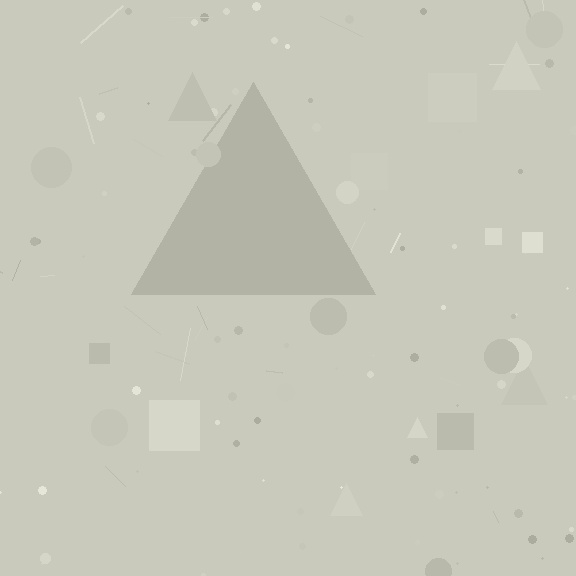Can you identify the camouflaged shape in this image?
The camouflaged shape is a triangle.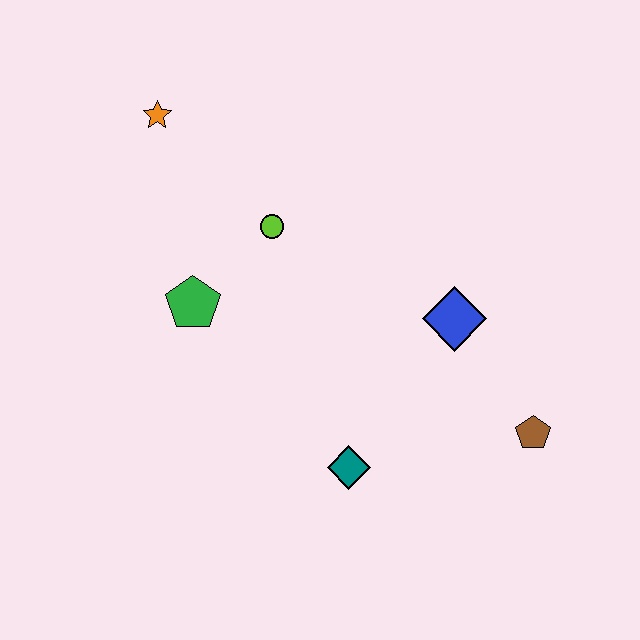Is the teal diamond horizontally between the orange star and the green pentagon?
No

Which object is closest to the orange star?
The lime circle is closest to the orange star.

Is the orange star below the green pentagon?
No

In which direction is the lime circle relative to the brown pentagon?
The lime circle is to the left of the brown pentagon.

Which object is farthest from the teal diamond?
The orange star is farthest from the teal diamond.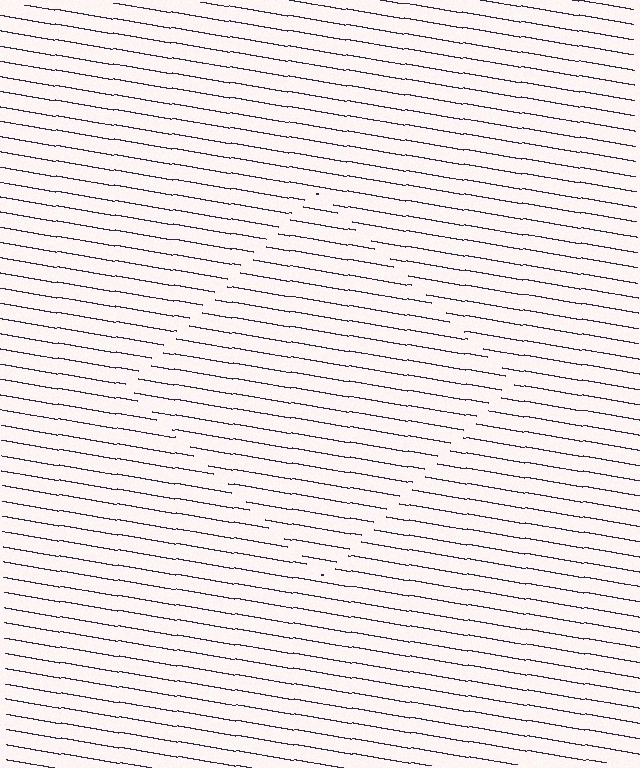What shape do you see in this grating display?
An illusory square. The interior of the shape contains the same grating, shifted by half a period — the contour is defined by the phase discontinuity where line-ends from the inner and outer gratings abut.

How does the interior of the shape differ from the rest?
The interior of the shape contains the same grating, shifted by half a period — the contour is defined by the phase discontinuity where line-ends from the inner and outer gratings abut.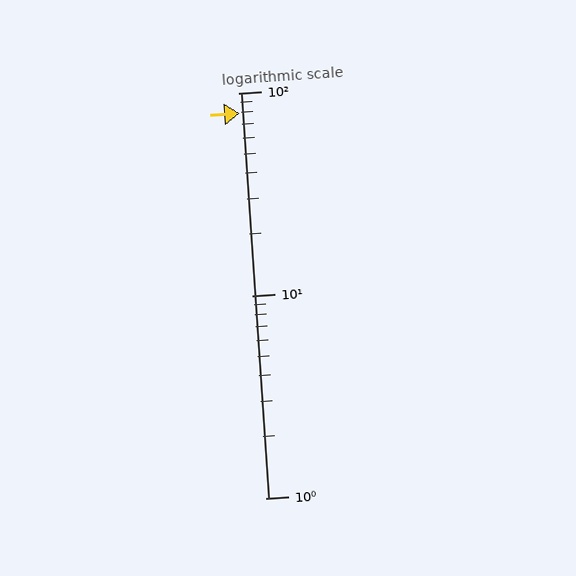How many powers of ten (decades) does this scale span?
The scale spans 2 decades, from 1 to 100.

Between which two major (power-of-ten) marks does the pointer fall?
The pointer is between 10 and 100.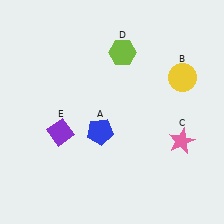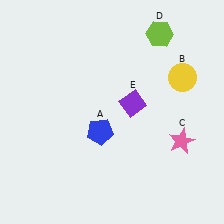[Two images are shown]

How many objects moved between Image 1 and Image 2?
2 objects moved between the two images.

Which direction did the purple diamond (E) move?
The purple diamond (E) moved right.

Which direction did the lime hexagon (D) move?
The lime hexagon (D) moved right.